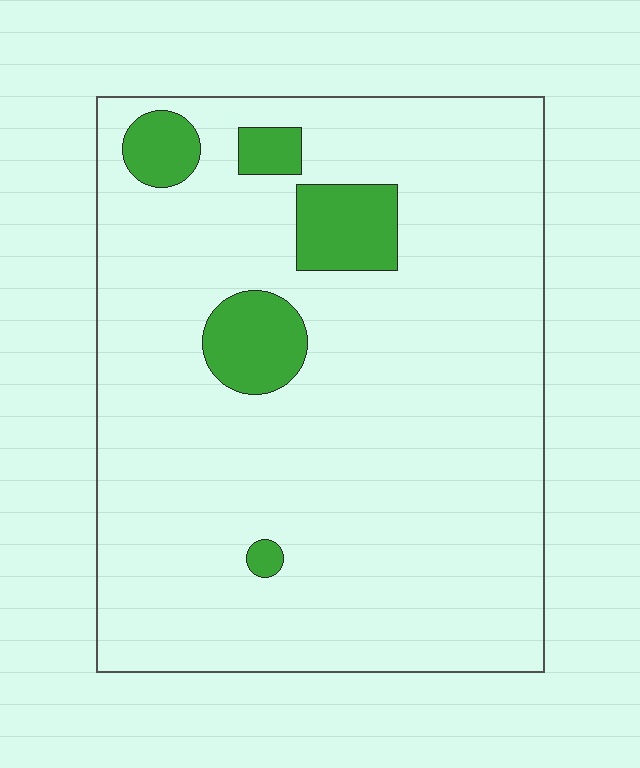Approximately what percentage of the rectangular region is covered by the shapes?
Approximately 10%.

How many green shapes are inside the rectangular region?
5.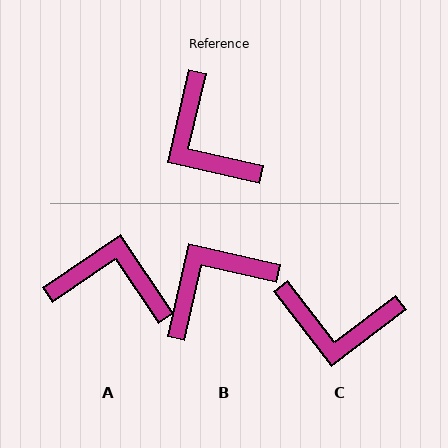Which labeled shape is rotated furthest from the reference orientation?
A, about 133 degrees away.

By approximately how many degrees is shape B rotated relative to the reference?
Approximately 90 degrees clockwise.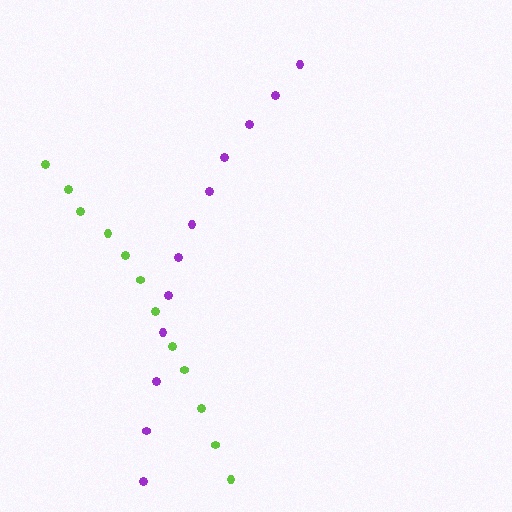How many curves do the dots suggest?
There are 2 distinct paths.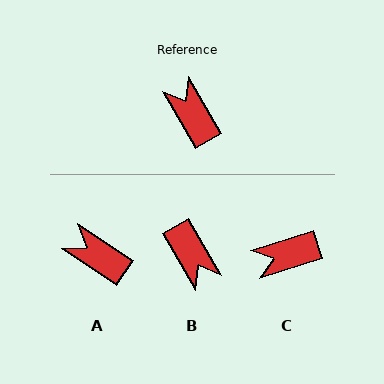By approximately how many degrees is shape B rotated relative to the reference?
Approximately 180 degrees clockwise.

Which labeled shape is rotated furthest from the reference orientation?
B, about 180 degrees away.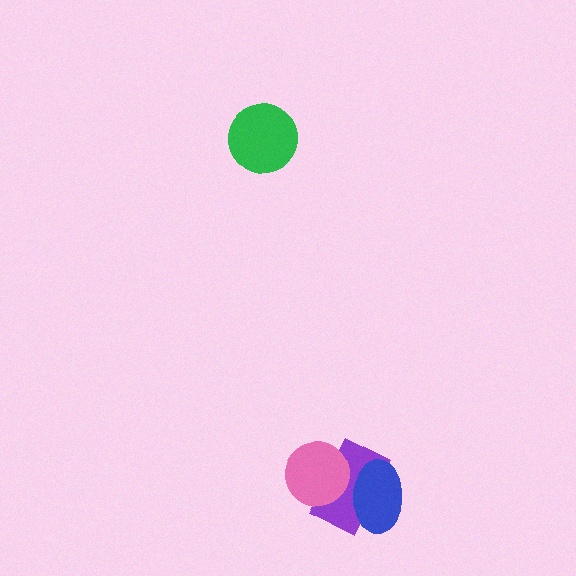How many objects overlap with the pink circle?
1 object overlaps with the pink circle.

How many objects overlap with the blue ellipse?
1 object overlaps with the blue ellipse.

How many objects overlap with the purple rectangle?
2 objects overlap with the purple rectangle.